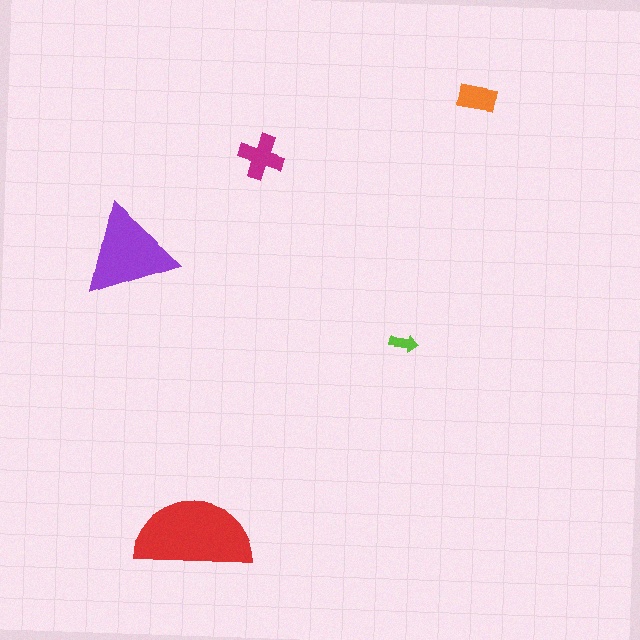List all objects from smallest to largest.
The lime arrow, the orange rectangle, the magenta cross, the purple triangle, the red semicircle.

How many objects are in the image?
There are 5 objects in the image.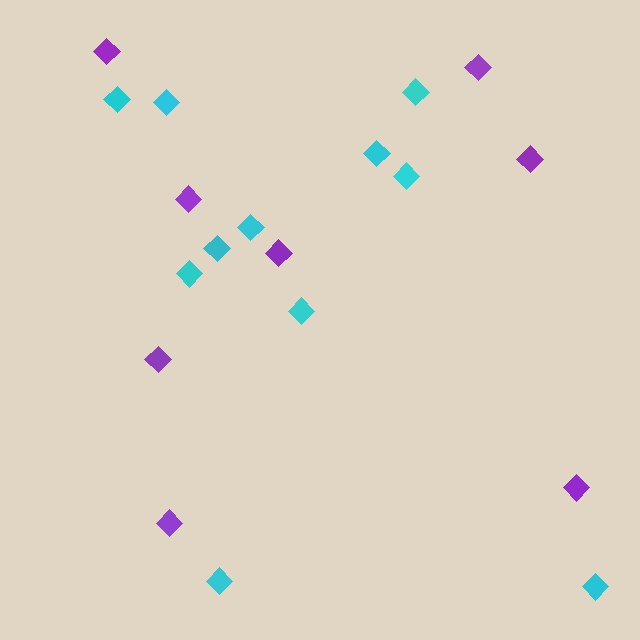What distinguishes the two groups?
There are 2 groups: one group of cyan diamonds (11) and one group of purple diamonds (8).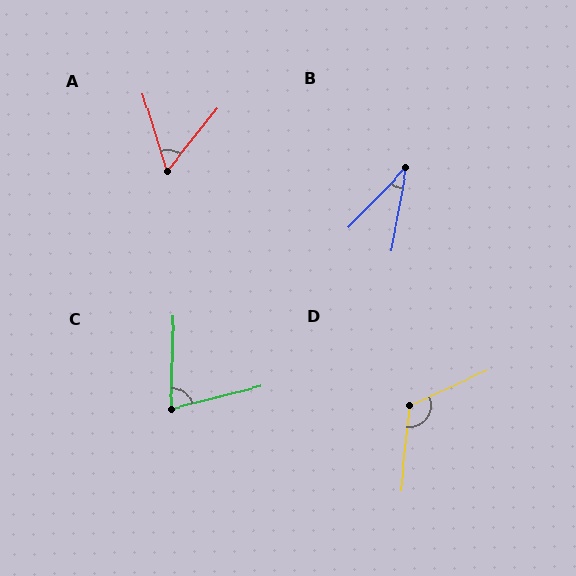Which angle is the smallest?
B, at approximately 35 degrees.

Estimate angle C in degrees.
Approximately 74 degrees.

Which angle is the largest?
D, at approximately 120 degrees.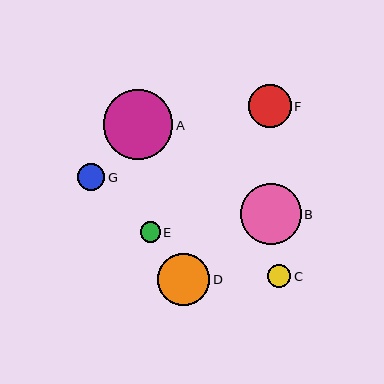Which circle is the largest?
Circle A is the largest with a size of approximately 70 pixels.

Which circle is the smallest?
Circle E is the smallest with a size of approximately 20 pixels.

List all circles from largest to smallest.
From largest to smallest: A, B, D, F, G, C, E.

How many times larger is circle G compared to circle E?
Circle G is approximately 1.3 times the size of circle E.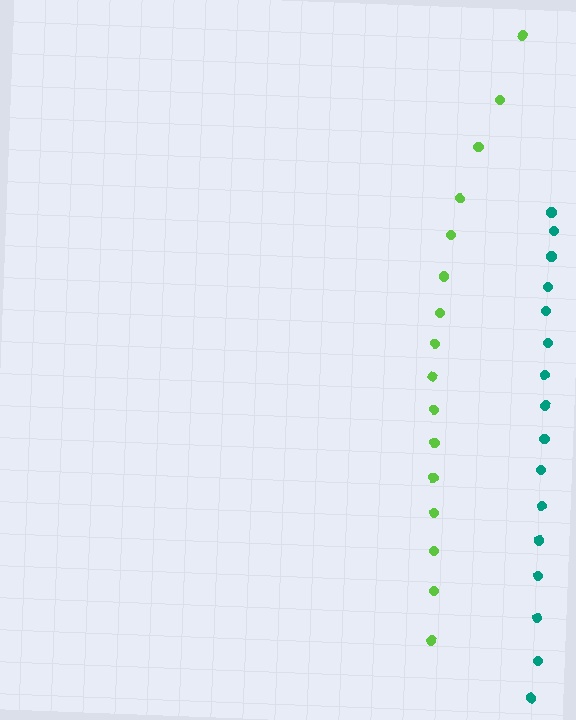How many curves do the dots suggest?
There are 2 distinct paths.